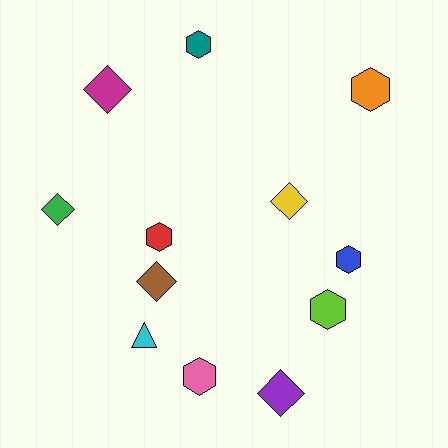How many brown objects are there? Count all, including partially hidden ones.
There is 1 brown object.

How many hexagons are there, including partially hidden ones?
There are 6 hexagons.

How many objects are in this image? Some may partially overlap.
There are 12 objects.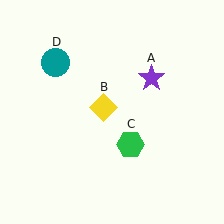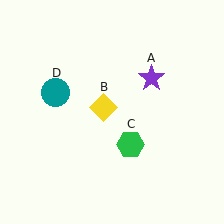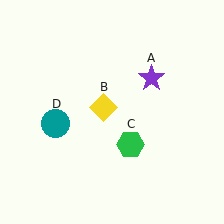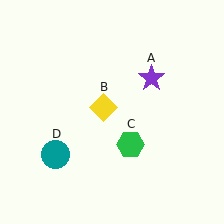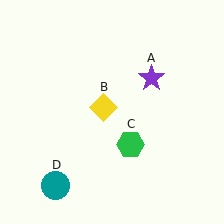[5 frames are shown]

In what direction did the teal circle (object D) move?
The teal circle (object D) moved down.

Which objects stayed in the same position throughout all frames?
Purple star (object A) and yellow diamond (object B) and green hexagon (object C) remained stationary.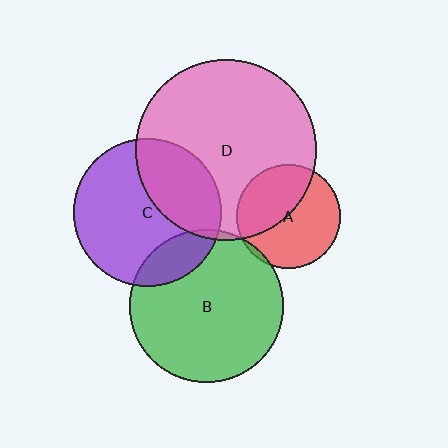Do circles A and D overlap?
Yes.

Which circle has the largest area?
Circle D (pink).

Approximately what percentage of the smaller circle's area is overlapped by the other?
Approximately 45%.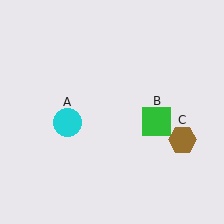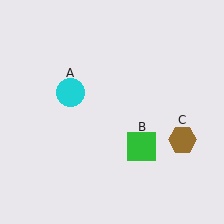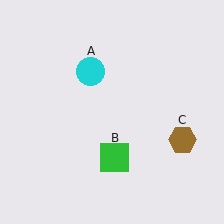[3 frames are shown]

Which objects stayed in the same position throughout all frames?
Brown hexagon (object C) remained stationary.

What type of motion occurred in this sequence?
The cyan circle (object A), green square (object B) rotated clockwise around the center of the scene.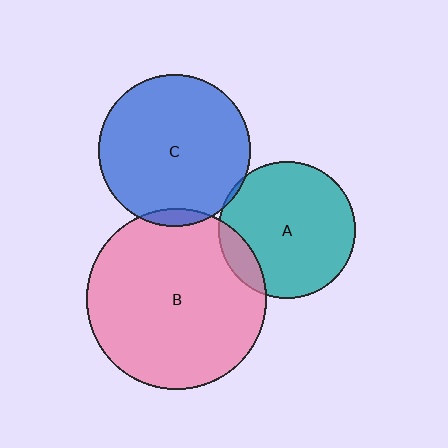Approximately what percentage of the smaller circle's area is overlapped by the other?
Approximately 5%.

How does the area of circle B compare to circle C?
Approximately 1.4 times.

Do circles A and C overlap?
Yes.